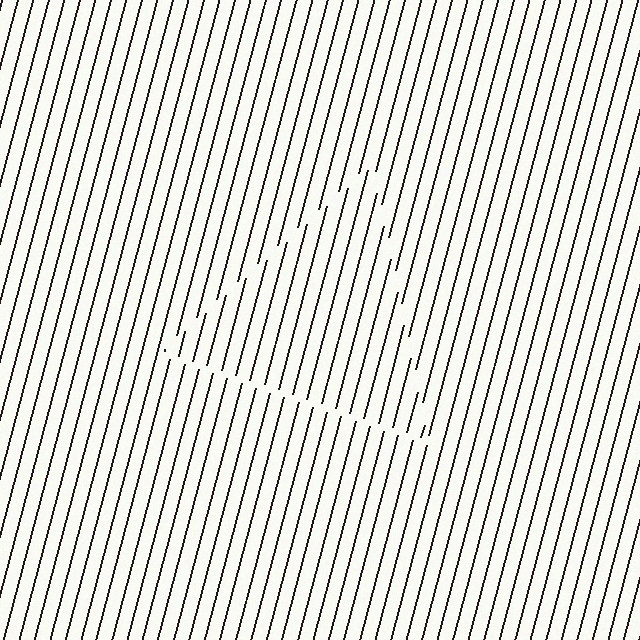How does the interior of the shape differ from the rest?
The interior of the shape contains the same grating, shifted by half a period — the contour is defined by the phase discontinuity where line-ends from the inner and outer gratings abut.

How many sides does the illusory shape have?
3 sides — the line-ends trace a triangle.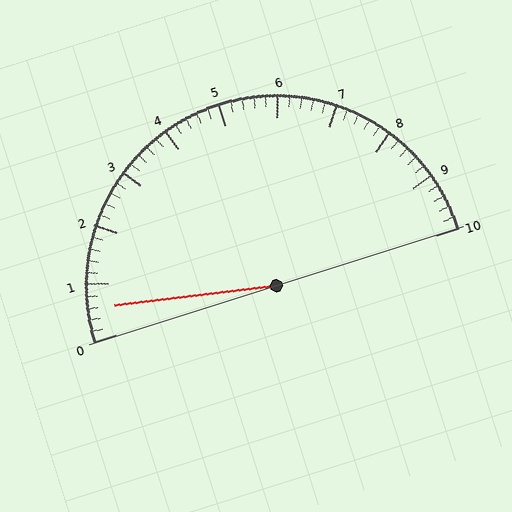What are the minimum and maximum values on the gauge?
The gauge ranges from 0 to 10.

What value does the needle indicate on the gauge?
The needle indicates approximately 0.6.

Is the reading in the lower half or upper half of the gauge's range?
The reading is in the lower half of the range (0 to 10).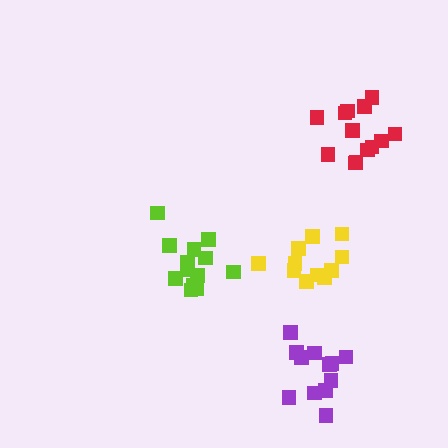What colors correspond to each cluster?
The clusters are colored: lime, yellow, red, purple.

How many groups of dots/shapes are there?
There are 4 groups.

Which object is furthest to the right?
The red cluster is rightmost.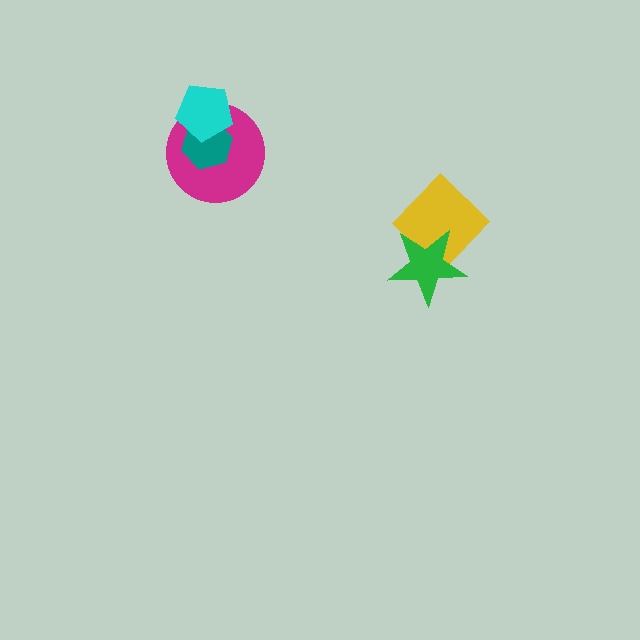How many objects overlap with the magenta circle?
2 objects overlap with the magenta circle.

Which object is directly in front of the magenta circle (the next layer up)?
The teal hexagon is directly in front of the magenta circle.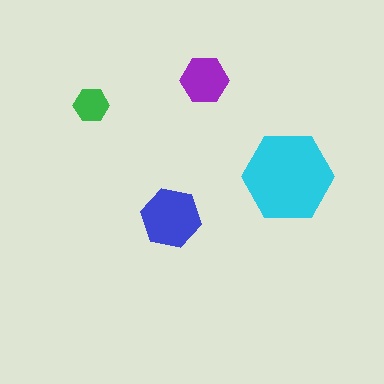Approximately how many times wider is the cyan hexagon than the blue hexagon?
About 1.5 times wider.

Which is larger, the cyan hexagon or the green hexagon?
The cyan one.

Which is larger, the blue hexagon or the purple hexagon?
The blue one.